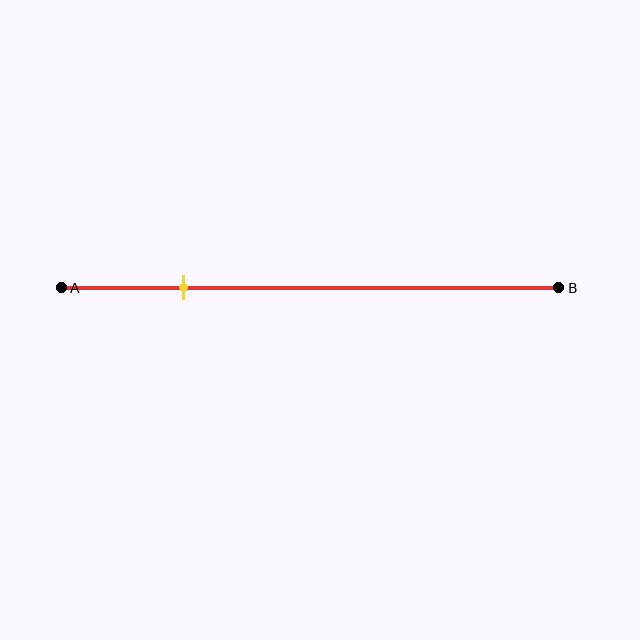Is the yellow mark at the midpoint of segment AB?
No, the mark is at about 25% from A, not at the 50% midpoint.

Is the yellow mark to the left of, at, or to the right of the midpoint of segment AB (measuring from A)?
The yellow mark is to the left of the midpoint of segment AB.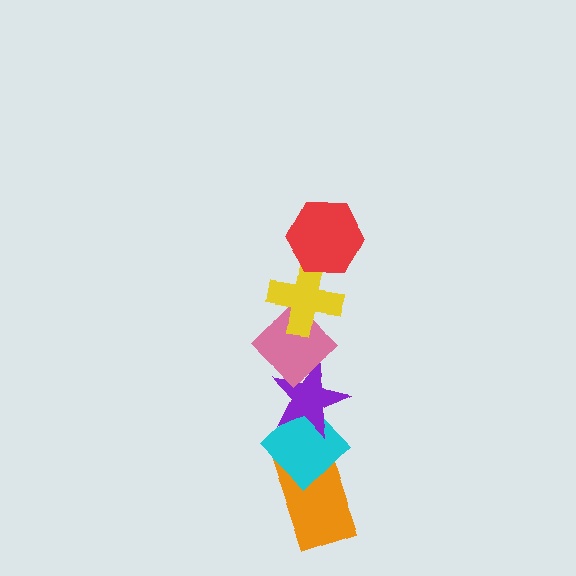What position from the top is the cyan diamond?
The cyan diamond is 5th from the top.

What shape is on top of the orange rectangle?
The cyan diamond is on top of the orange rectangle.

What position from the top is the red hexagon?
The red hexagon is 1st from the top.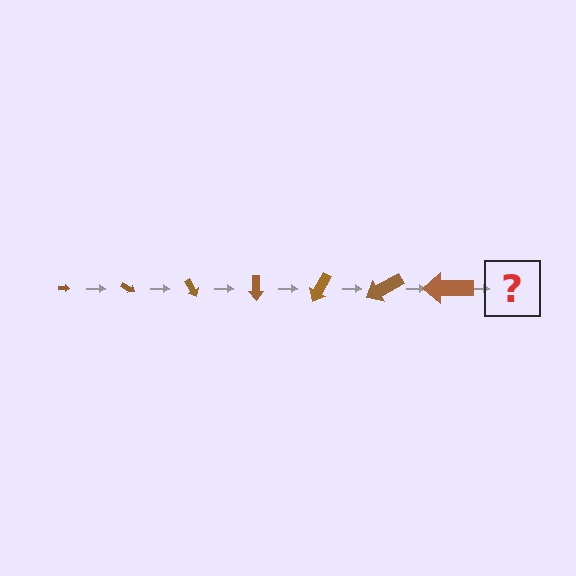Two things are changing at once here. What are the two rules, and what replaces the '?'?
The two rules are that the arrow grows larger each step and it rotates 30 degrees each step. The '?' should be an arrow, larger than the previous one and rotated 210 degrees from the start.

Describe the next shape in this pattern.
It should be an arrow, larger than the previous one and rotated 210 degrees from the start.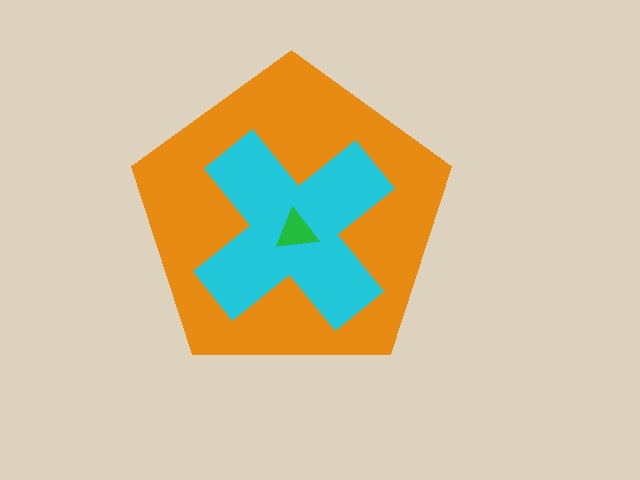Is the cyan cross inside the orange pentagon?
Yes.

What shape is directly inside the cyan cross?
The green triangle.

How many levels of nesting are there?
3.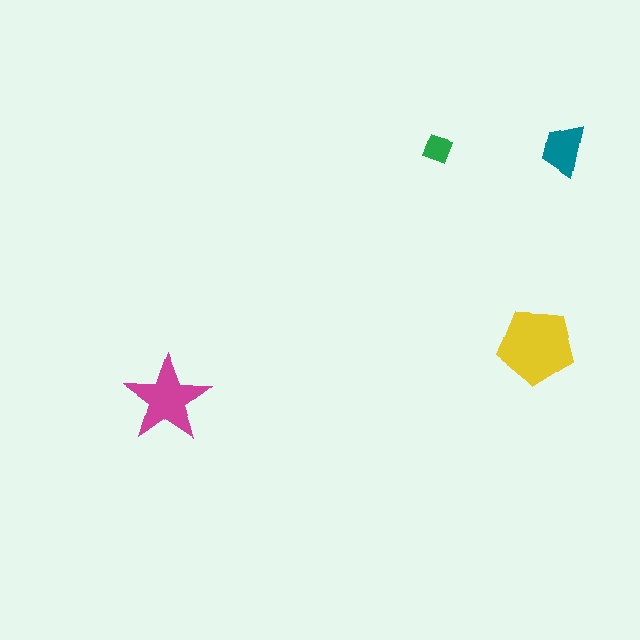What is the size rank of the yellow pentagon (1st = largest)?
1st.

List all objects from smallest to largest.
The green diamond, the teal trapezoid, the magenta star, the yellow pentagon.